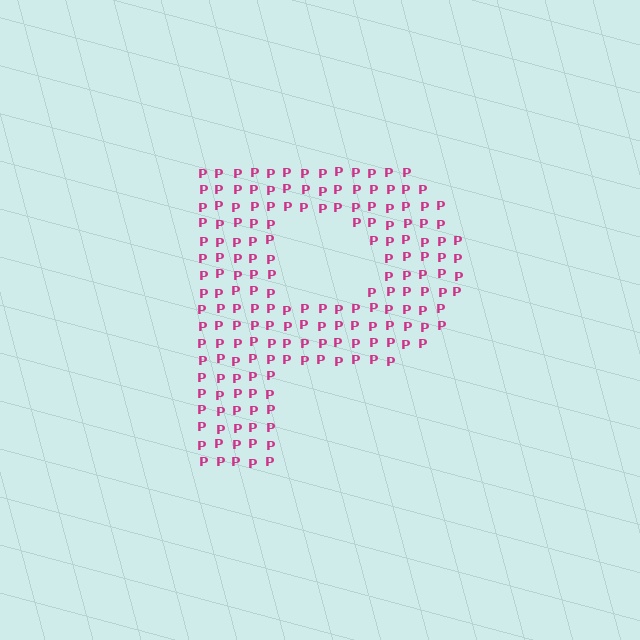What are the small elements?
The small elements are letter P's.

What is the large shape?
The large shape is the letter P.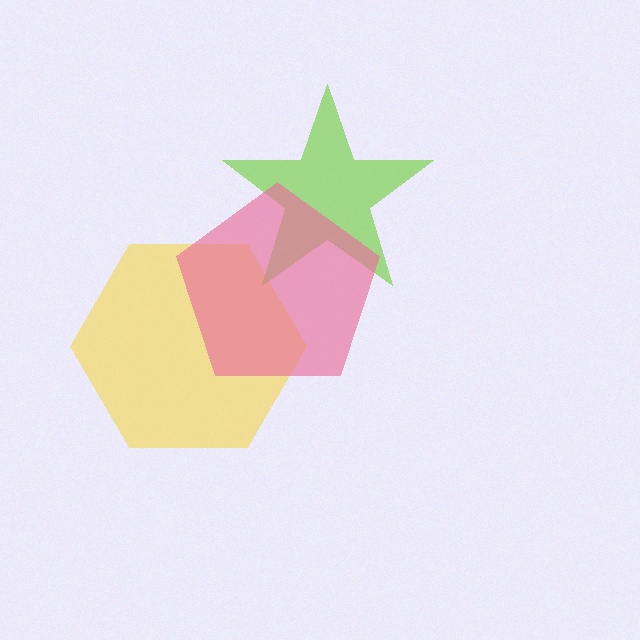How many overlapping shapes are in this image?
There are 3 overlapping shapes in the image.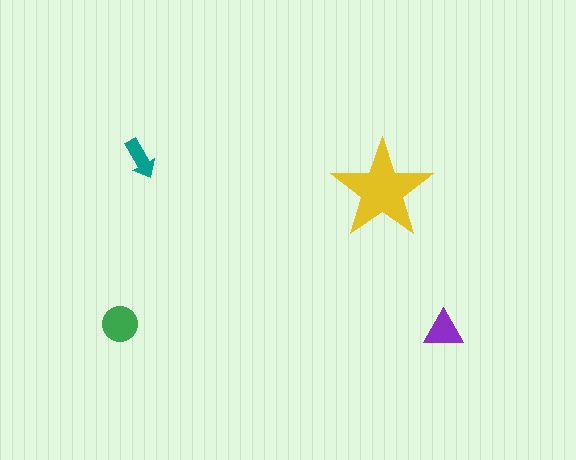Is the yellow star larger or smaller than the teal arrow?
Larger.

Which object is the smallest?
The teal arrow.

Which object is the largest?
The yellow star.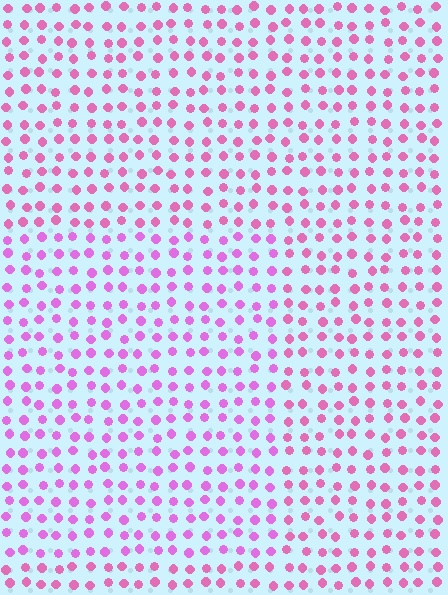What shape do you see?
I see a rectangle.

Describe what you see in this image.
The image is filled with small pink elements in a uniform arrangement. A rectangle-shaped region is visible where the elements are tinted to a slightly different hue, forming a subtle color boundary.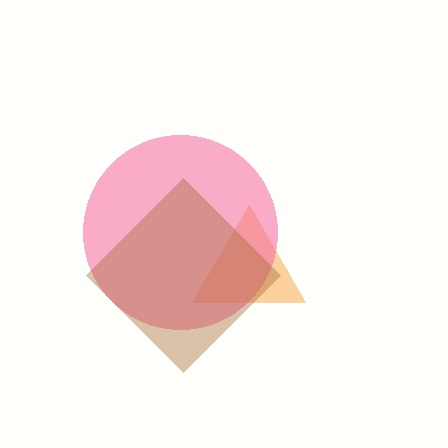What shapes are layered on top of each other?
The layered shapes are: an orange triangle, a pink circle, a brown diamond.